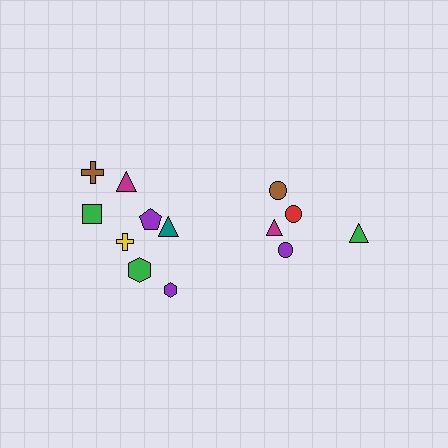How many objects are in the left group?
There are 8 objects.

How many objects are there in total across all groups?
There are 13 objects.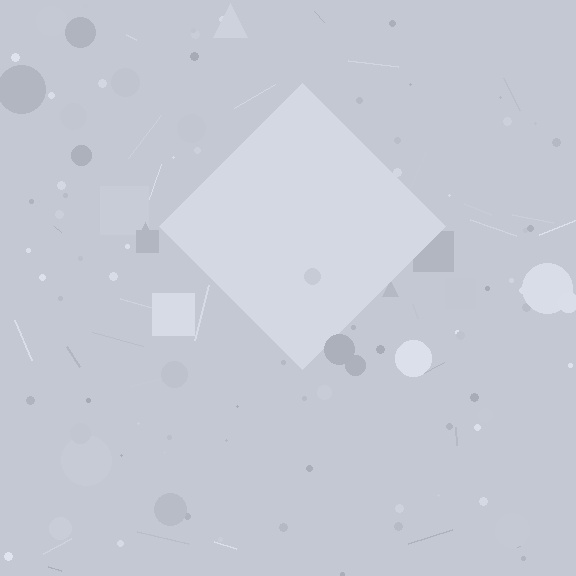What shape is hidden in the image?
A diamond is hidden in the image.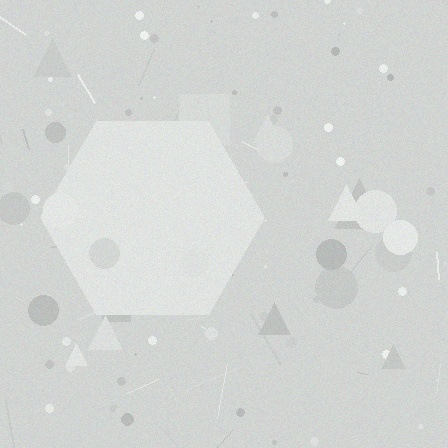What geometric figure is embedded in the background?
A hexagon is embedded in the background.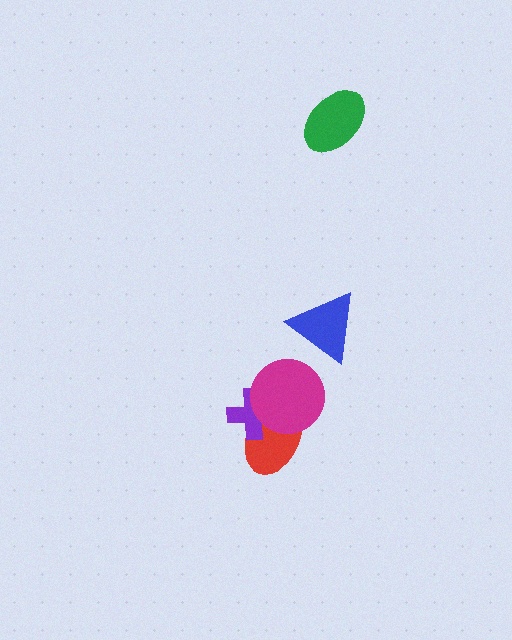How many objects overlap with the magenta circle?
2 objects overlap with the magenta circle.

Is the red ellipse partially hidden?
Yes, it is partially covered by another shape.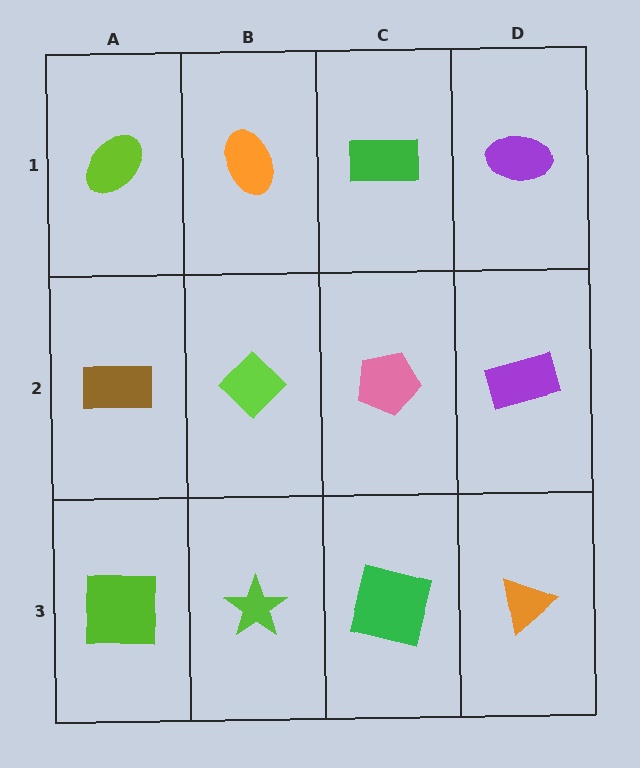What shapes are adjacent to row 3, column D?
A purple rectangle (row 2, column D), a green square (row 3, column C).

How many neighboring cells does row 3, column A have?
2.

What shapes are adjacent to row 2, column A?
A lime ellipse (row 1, column A), a lime square (row 3, column A), a lime diamond (row 2, column B).